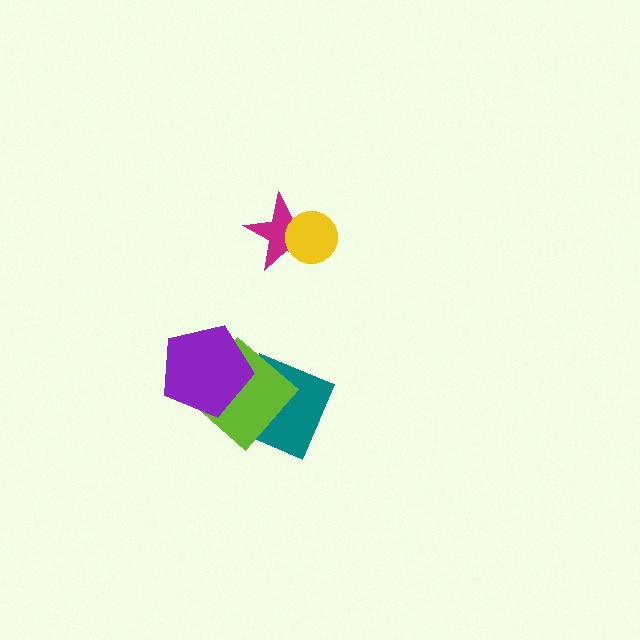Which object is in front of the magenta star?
The yellow circle is in front of the magenta star.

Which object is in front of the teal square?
The lime diamond is in front of the teal square.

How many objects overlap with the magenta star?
1 object overlaps with the magenta star.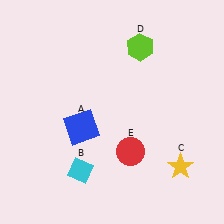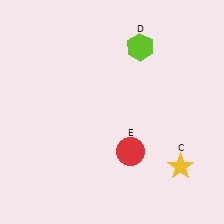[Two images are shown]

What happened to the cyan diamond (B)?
The cyan diamond (B) was removed in Image 2. It was in the bottom-left area of Image 1.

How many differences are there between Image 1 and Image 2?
There are 2 differences between the two images.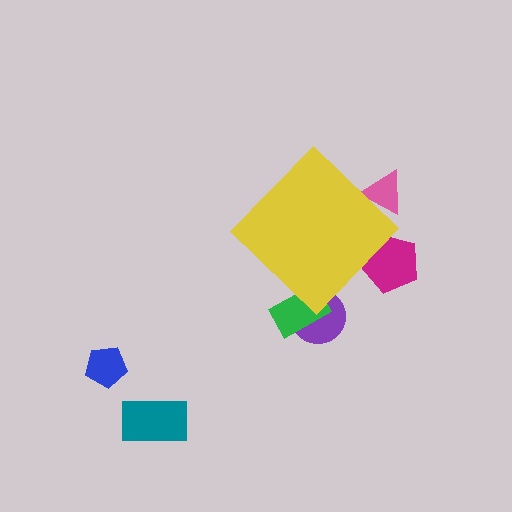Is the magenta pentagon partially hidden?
Yes, the magenta pentagon is partially hidden behind the yellow diamond.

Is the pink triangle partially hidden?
Yes, the pink triangle is partially hidden behind the yellow diamond.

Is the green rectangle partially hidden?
Yes, the green rectangle is partially hidden behind the yellow diamond.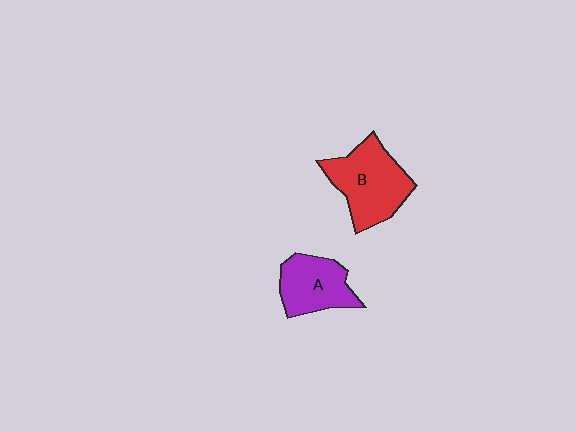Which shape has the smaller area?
Shape A (purple).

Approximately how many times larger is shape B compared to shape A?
Approximately 1.3 times.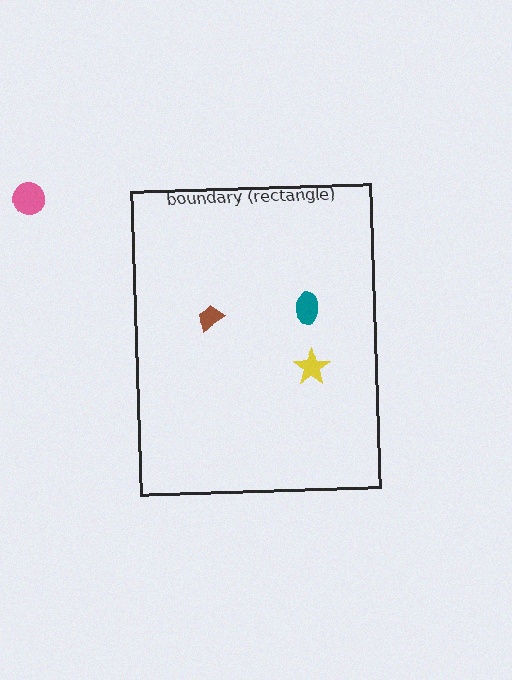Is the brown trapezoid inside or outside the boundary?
Inside.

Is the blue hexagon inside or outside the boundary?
Outside.